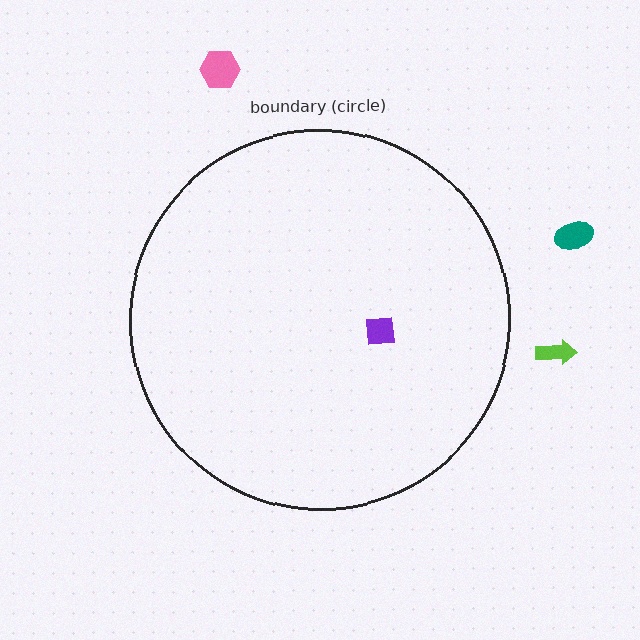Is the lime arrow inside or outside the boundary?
Outside.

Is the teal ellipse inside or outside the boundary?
Outside.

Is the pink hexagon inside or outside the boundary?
Outside.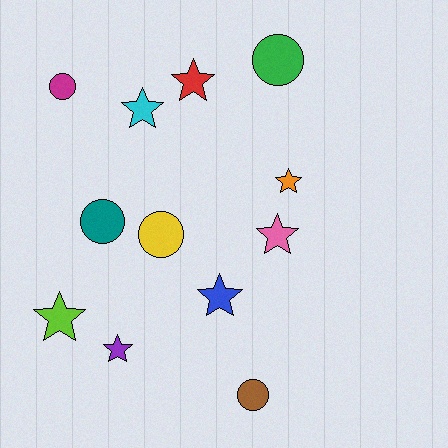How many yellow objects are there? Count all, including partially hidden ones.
There is 1 yellow object.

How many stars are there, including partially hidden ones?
There are 7 stars.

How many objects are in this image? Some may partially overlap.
There are 12 objects.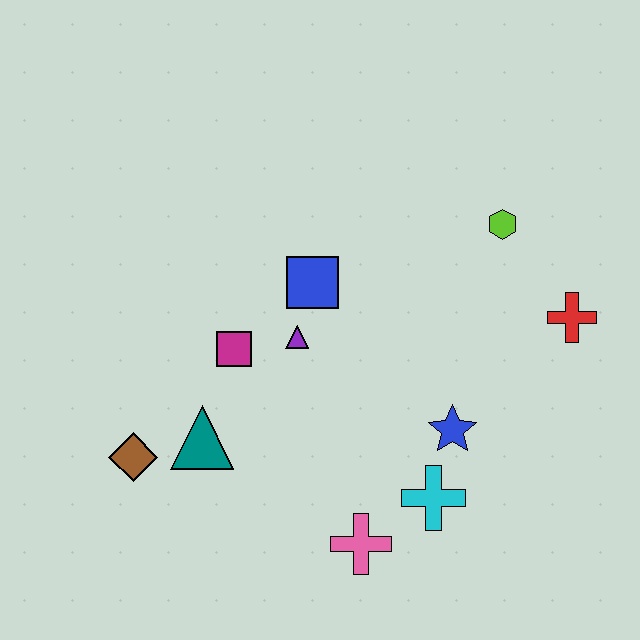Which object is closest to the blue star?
The cyan cross is closest to the blue star.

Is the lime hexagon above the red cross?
Yes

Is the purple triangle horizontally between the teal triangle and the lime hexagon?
Yes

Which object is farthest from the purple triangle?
The red cross is farthest from the purple triangle.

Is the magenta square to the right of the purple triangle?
No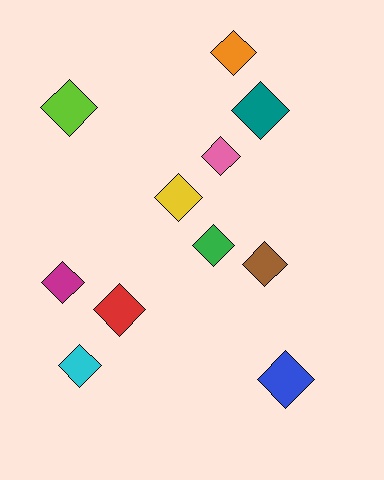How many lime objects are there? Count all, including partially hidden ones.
There is 1 lime object.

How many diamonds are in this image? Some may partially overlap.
There are 11 diamonds.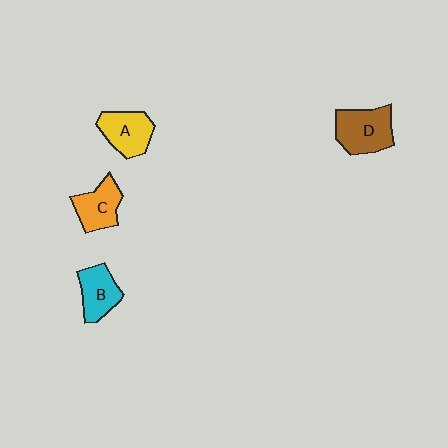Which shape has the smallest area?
Shape B (cyan).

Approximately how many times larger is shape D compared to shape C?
Approximately 1.3 times.